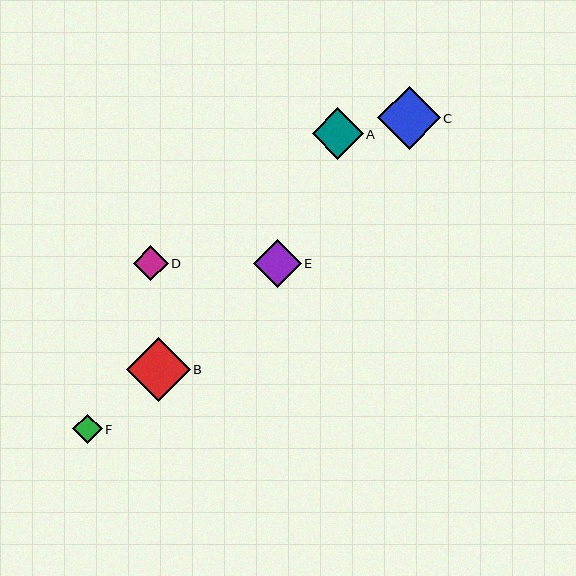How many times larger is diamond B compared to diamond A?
Diamond B is approximately 1.2 times the size of diamond A.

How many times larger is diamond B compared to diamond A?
Diamond B is approximately 1.2 times the size of diamond A.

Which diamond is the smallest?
Diamond F is the smallest with a size of approximately 29 pixels.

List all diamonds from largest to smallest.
From largest to smallest: B, C, A, E, D, F.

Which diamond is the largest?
Diamond B is the largest with a size of approximately 64 pixels.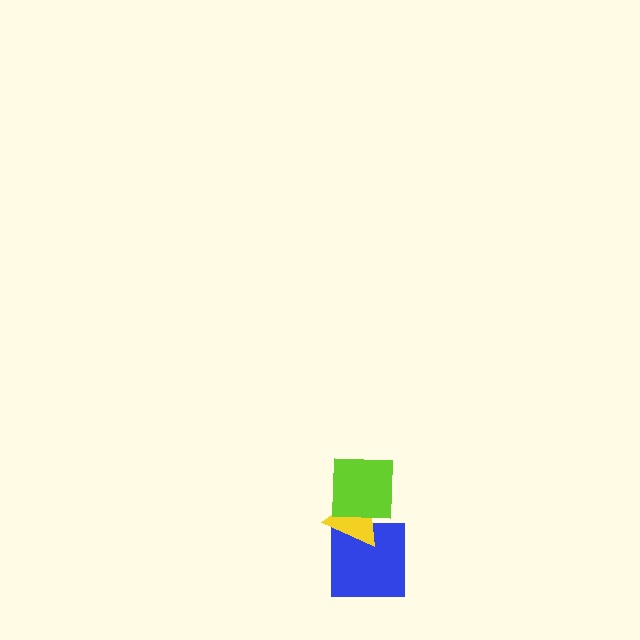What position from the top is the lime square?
The lime square is 1st from the top.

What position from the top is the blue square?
The blue square is 3rd from the top.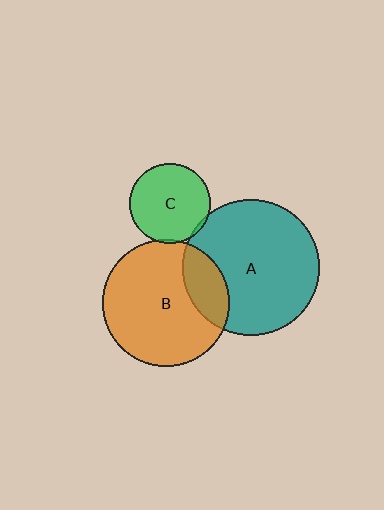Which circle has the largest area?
Circle A (teal).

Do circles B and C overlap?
Yes.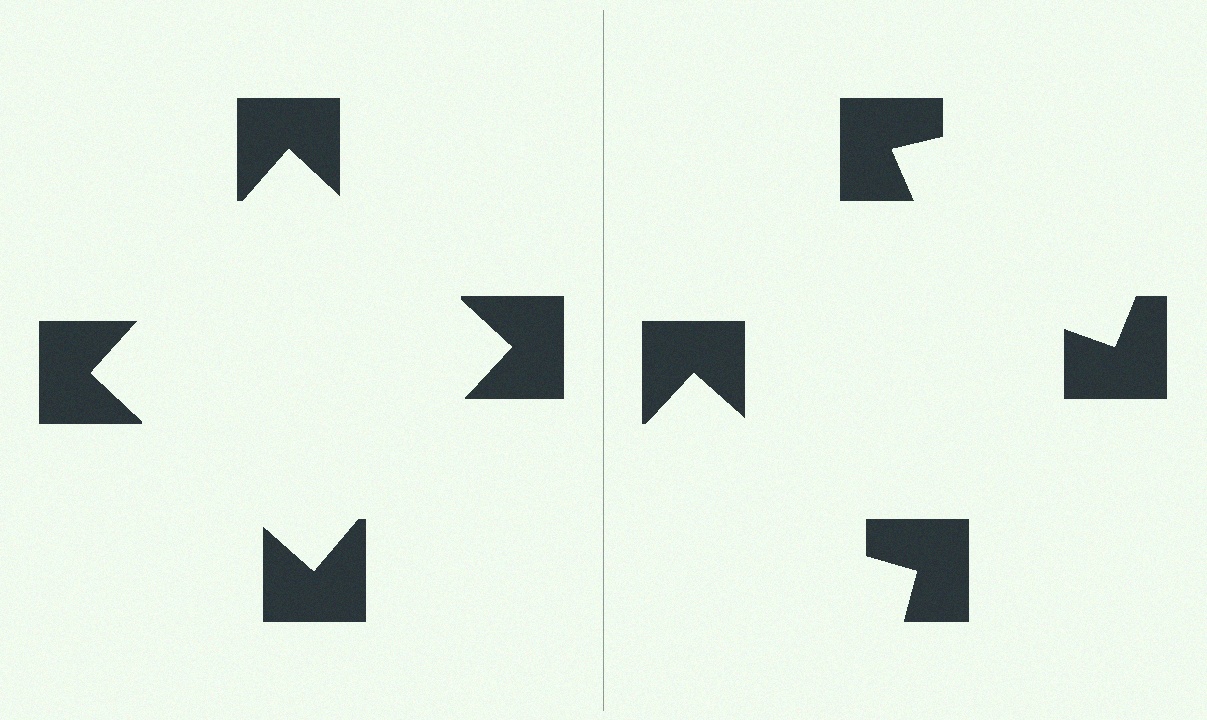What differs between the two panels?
The notched squares are positioned identically on both sides; only the wedge orientations differ. On the left they align to a square; on the right they are misaligned.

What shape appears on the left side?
An illusory square.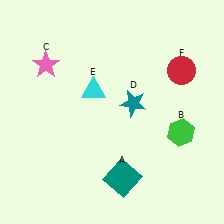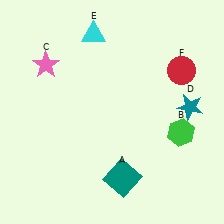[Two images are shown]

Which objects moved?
The objects that moved are: the teal star (D), the cyan triangle (E).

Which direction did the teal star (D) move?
The teal star (D) moved right.